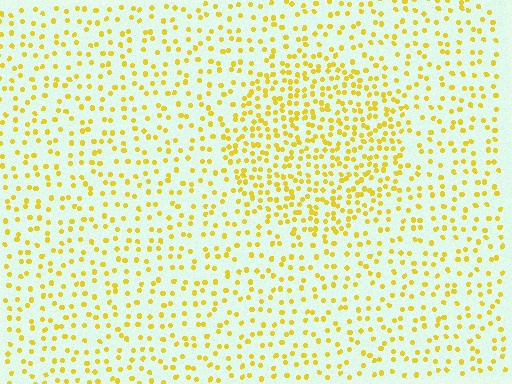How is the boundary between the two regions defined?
The boundary is defined by a change in element density (approximately 2.0x ratio). All elements are the same color, size, and shape.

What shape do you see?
I see a circle.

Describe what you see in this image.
The image contains small yellow elements arranged at two different densities. A circle-shaped region is visible where the elements are more densely packed than the surrounding area.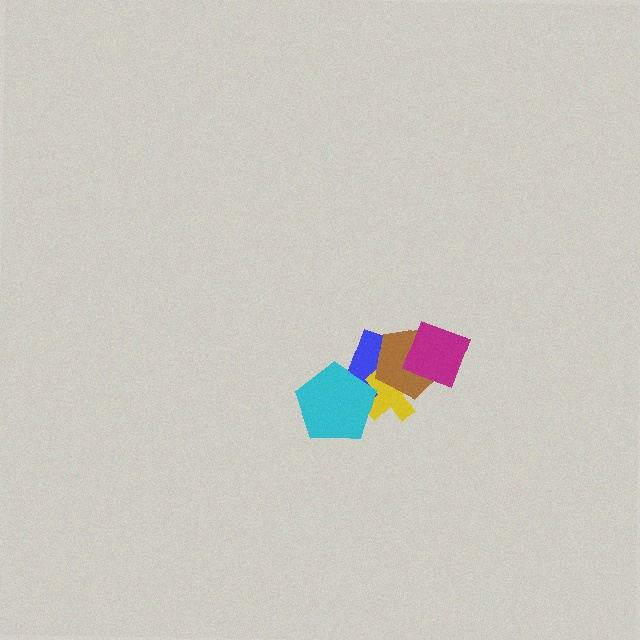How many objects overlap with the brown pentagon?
3 objects overlap with the brown pentagon.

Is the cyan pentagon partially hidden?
No, no other shape covers it.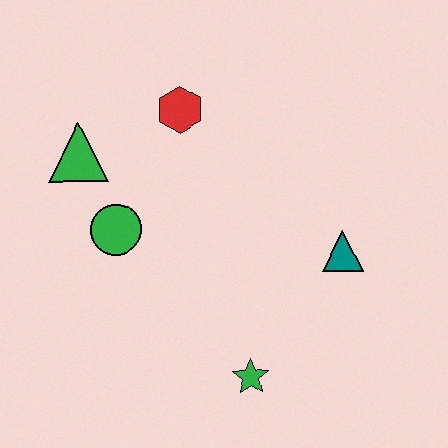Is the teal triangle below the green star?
No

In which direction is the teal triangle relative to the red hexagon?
The teal triangle is to the right of the red hexagon.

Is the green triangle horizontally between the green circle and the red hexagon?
No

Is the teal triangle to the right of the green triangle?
Yes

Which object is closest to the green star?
The teal triangle is closest to the green star.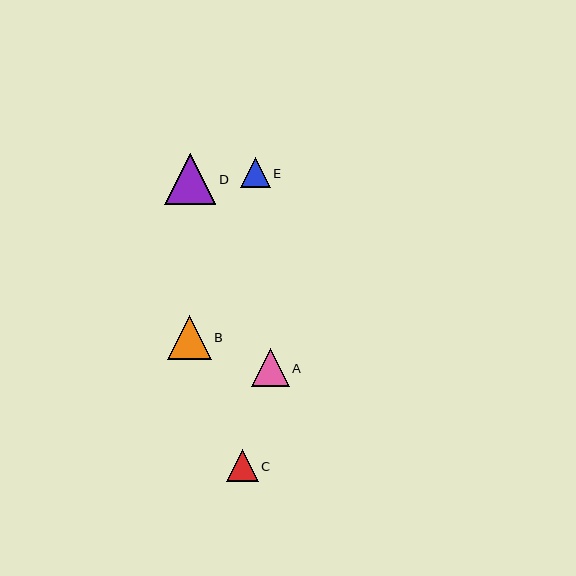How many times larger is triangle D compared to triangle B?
Triangle D is approximately 1.2 times the size of triangle B.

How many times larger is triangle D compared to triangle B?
Triangle D is approximately 1.2 times the size of triangle B.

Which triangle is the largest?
Triangle D is the largest with a size of approximately 51 pixels.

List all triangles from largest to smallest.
From largest to smallest: D, B, A, C, E.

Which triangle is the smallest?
Triangle E is the smallest with a size of approximately 30 pixels.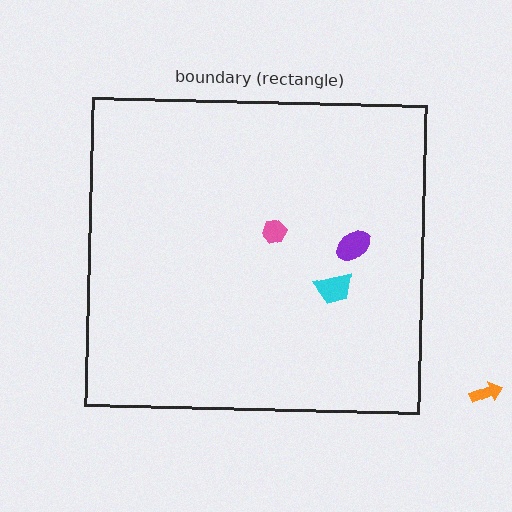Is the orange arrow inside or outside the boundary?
Outside.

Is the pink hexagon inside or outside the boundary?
Inside.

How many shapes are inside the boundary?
3 inside, 1 outside.